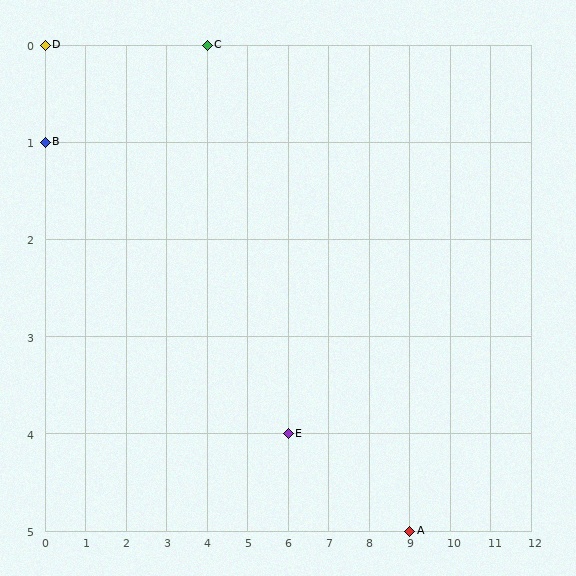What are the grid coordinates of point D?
Point D is at grid coordinates (0, 0).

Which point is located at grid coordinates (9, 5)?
Point A is at (9, 5).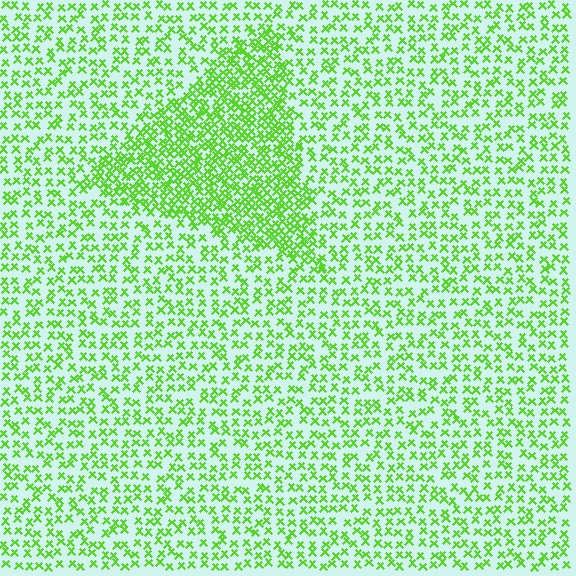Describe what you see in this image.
The image contains small lime elements arranged at two different densities. A triangle-shaped region is visible where the elements are more densely packed than the surrounding area.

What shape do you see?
I see a triangle.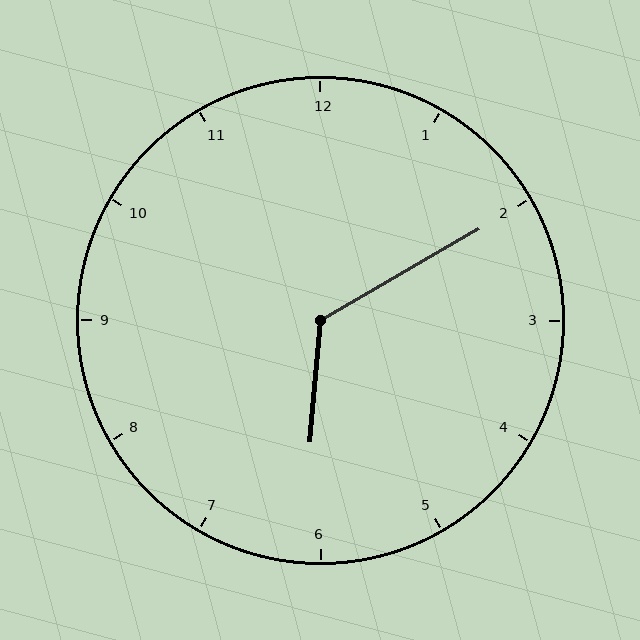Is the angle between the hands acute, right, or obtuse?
It is obtuse.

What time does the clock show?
6:10.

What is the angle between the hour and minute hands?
Approximately 125 degrees.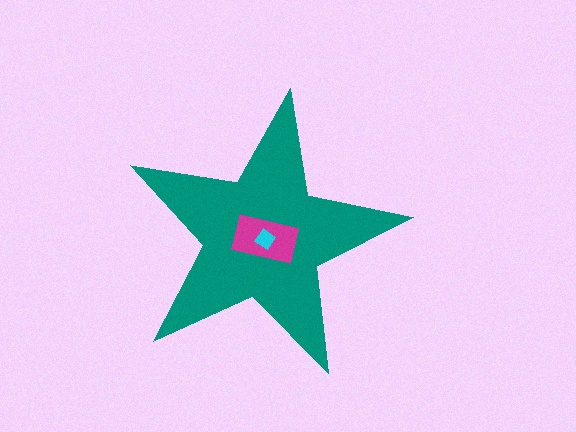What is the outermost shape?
The teal star.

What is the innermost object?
The cyan diamond.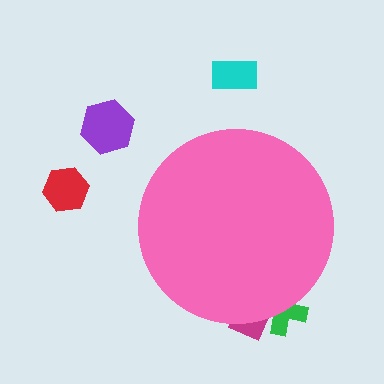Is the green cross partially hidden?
Yes, the green cross is partially hidden behind the pink circle.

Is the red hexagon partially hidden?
No, the red hexagon is fully visible.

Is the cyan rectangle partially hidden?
No, the cyan rectangle is fully visible.